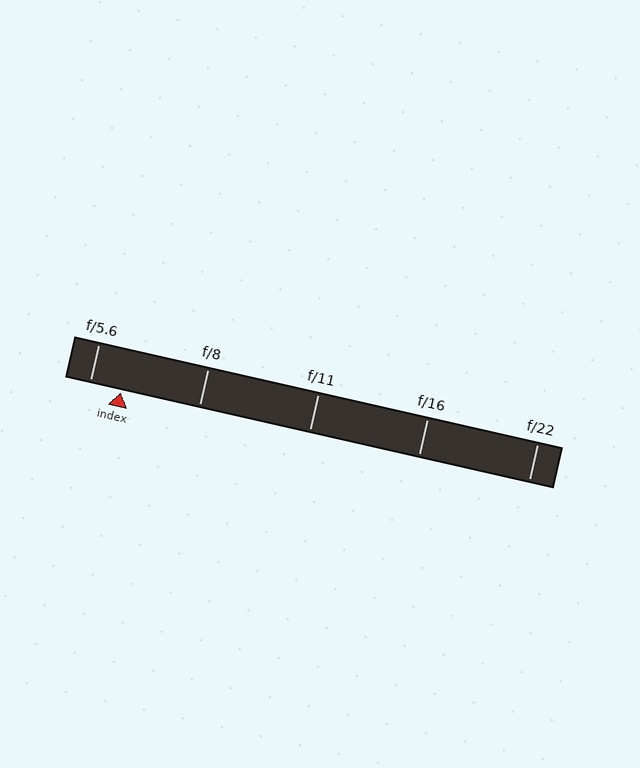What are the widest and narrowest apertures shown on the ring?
The widest aperture shown is f/5.6 and the narrowest is f/22.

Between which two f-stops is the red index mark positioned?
The index mark is between f/5.6 and f/8.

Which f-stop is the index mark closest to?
The index mark is closest to f/5.6.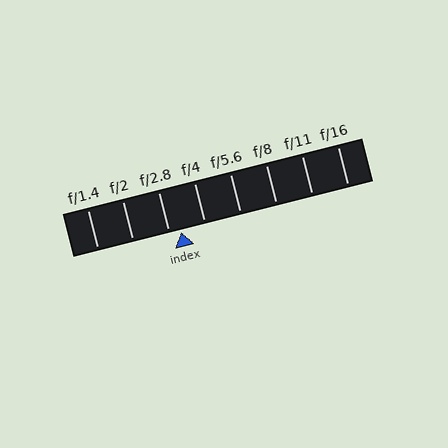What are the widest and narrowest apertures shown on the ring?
The widest aperture shown is f/1.4 and the narrowest is f/16.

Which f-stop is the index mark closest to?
The index mark is closest to f/2.8.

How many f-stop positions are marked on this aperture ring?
There are 8 f-stop positions marked.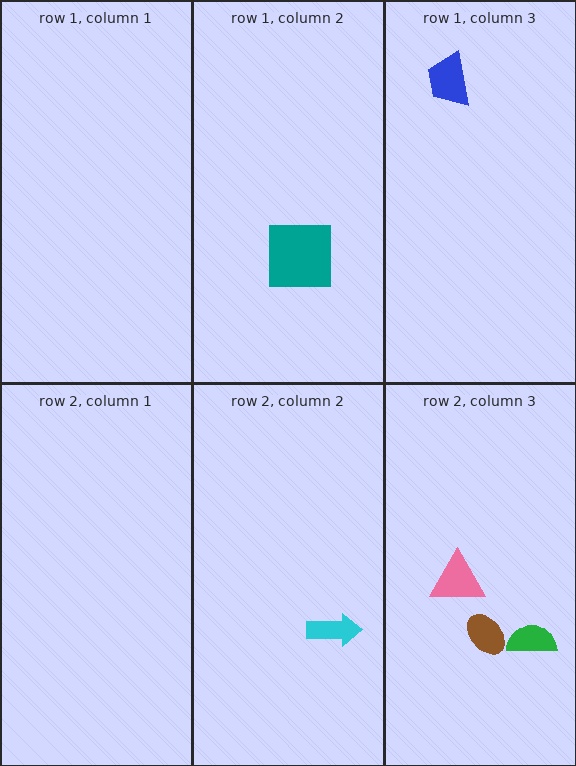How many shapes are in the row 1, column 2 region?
1.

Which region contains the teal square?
The row 1, column 2 region.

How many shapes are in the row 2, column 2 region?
1.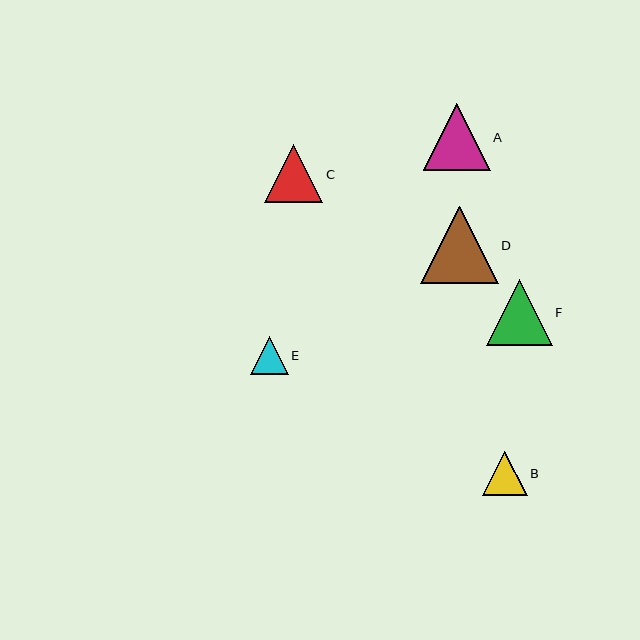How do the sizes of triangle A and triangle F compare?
Triangle A and triangle F are approximately the same size.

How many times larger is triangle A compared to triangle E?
Triangle A is approximately 1.8 times the size of triangle E.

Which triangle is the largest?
Triangle D is the largest with a size of approximately 77 pixels.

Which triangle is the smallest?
Triangle E is the smallest with a size of approximately 38 pixels.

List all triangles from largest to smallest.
From largest to smallest: D, A, F, C, B, E.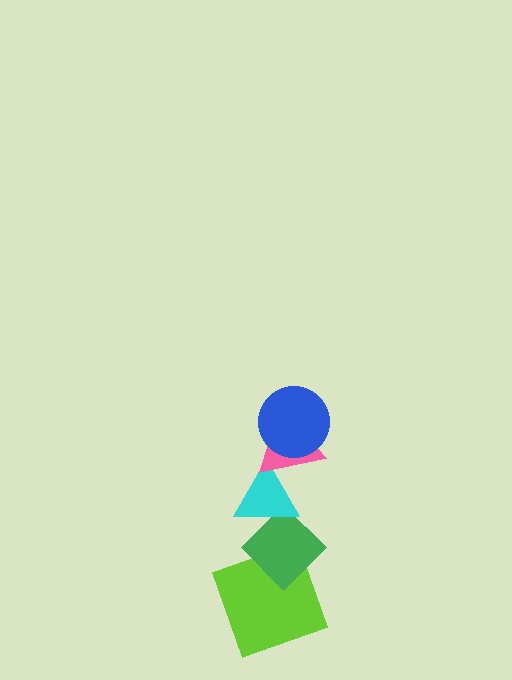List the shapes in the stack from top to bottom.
From top to bottom: the blue circle, the pink triangle, the cyan triangle, the green diamond, the lime square.